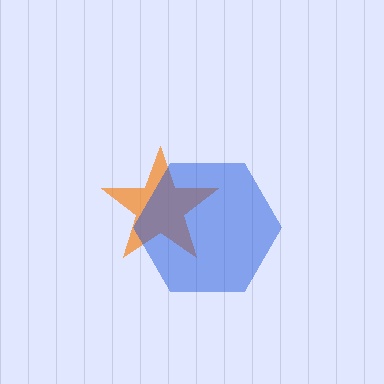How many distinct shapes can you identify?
There are 2 distinct shapes: an orange star, a blue hexagon.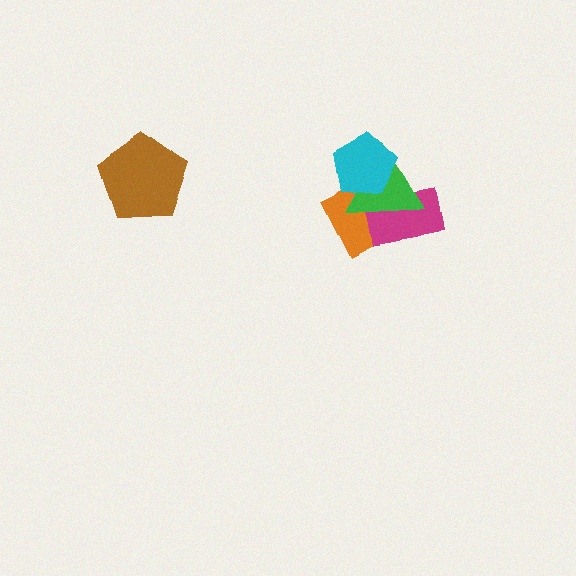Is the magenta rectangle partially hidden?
Yes, it is partially covered by another shape.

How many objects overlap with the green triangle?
3 objects overlap with the green triangle.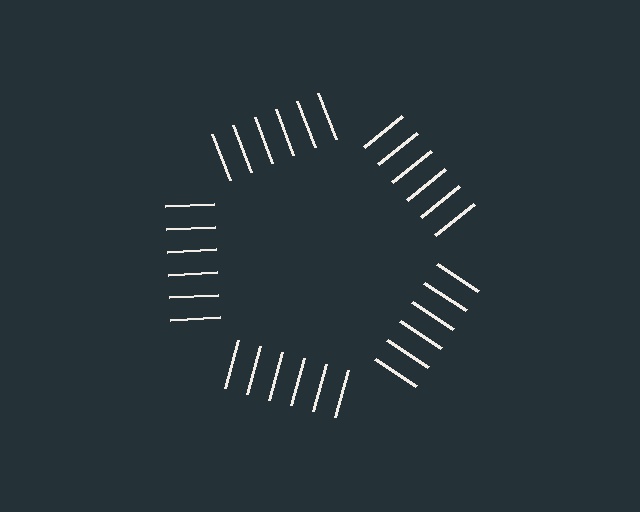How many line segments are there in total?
30 — 6 along each of the 5 edges.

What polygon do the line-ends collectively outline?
An illusory pentagon — the line segments terminate on its edges but no continuous stroke is drawn.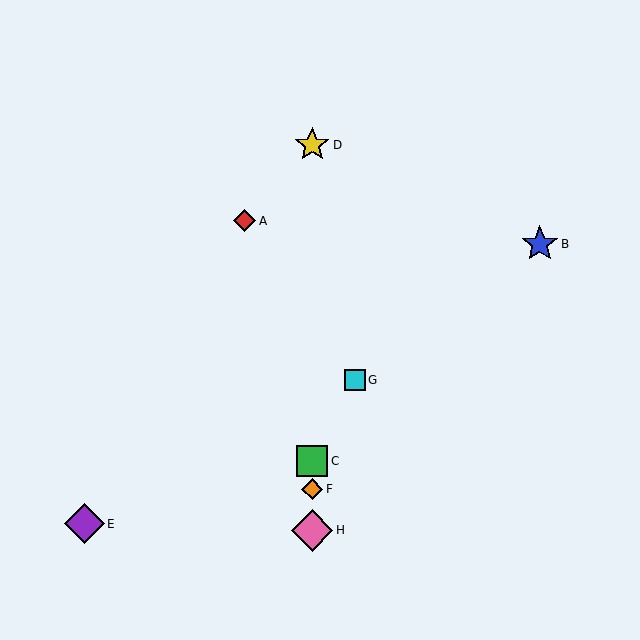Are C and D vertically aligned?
Yes, both are at x≈312.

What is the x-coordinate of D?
Object D is at x≈312.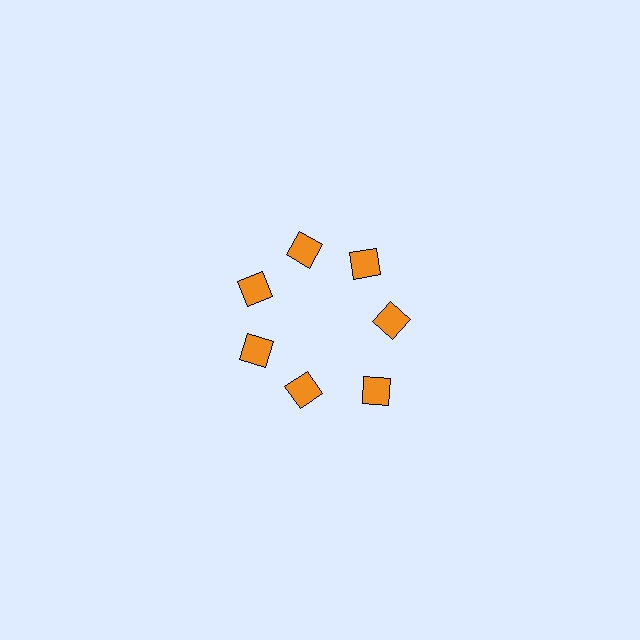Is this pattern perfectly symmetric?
No. The 7 orange diamonds are arranged in a ring, but one element near the 5 o'clock position is pushed outward from the center, breaking the 7-fold rotational symmetry.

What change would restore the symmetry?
The symmetry would be restored by moving it inward, back onto the ring so that all 7 diamonds sit at equal angles and equal distance from the center.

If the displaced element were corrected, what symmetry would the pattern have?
It would have 7-fold rotational symmetry — the pattern would map onto itself every 51 degrees.